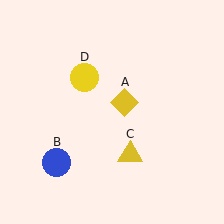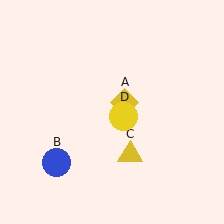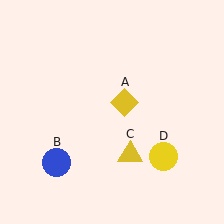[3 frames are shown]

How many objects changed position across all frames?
1 object changed position: yellow circle (object D).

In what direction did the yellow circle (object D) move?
The yellow circle (object D) moved down and to the right.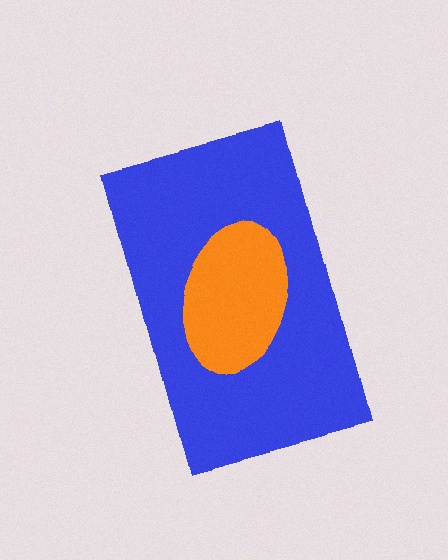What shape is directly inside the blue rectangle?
The orange ellipse.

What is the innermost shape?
The orange ellipse.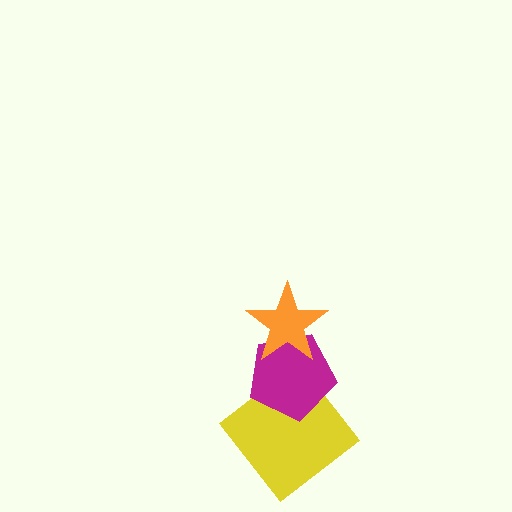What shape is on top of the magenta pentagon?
The orange star is on top of the magenta pentagon.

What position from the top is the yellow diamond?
The yellow diamond is 3rd from the top.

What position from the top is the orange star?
The orange star is 1st from the top.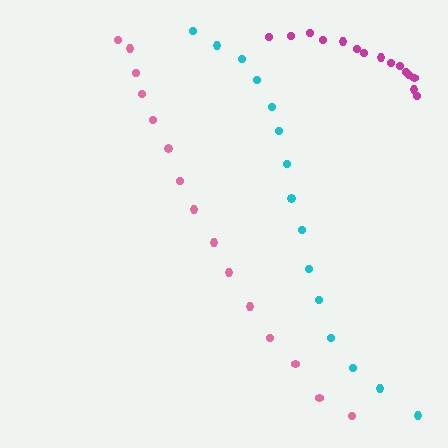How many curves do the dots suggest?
There are 3 distinct paths.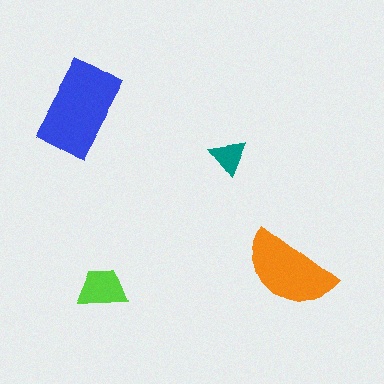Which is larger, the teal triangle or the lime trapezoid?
The lime trapezoid.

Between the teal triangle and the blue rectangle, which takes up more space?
The blue rectangle.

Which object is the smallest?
The teal triangle.